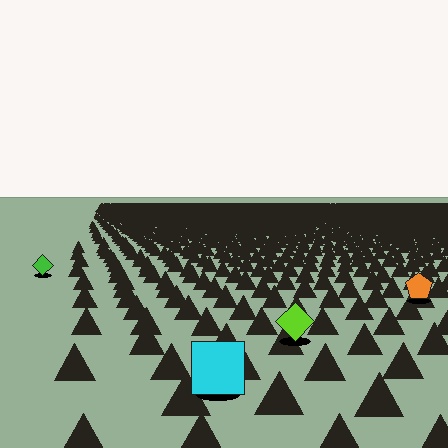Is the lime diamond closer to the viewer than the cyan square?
No. The cyan square is closer — you can tell from the texture gradient: the ground texture is coarser near it.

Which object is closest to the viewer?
The cyan square is closest. The texture marks near it are larger and more spread out.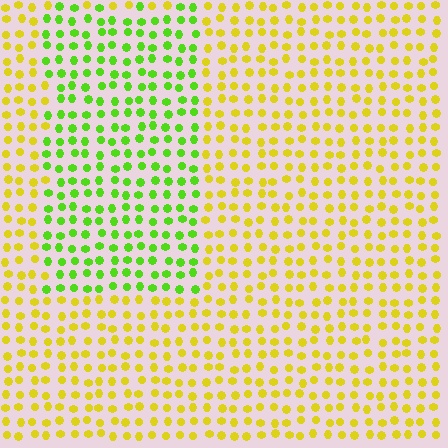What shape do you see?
I see a rectangle.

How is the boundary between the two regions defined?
The boundary is defined purely by a slight shift in hue (about 46 degrees). Spacing, size, and orientation are identical on both sides.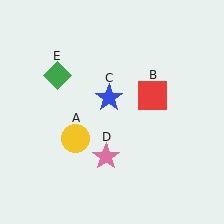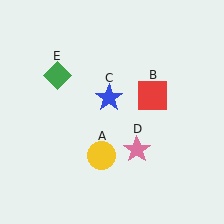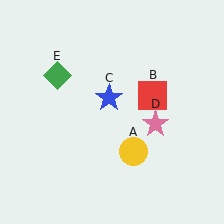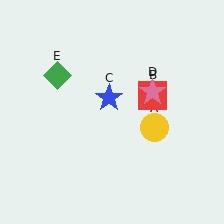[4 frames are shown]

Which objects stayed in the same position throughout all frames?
Red square (object B) and blue star (object C) and green diamond (object E) remained stationary.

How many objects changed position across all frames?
2 objects changed position: yellow circle (object A), pink star (object D).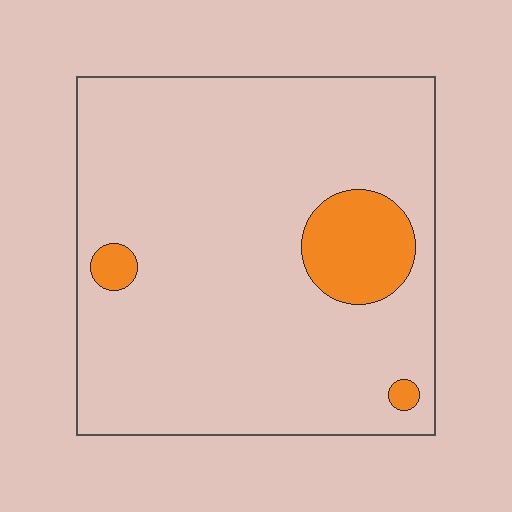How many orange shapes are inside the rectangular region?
3.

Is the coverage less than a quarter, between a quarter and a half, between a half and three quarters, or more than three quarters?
Less than a quarter.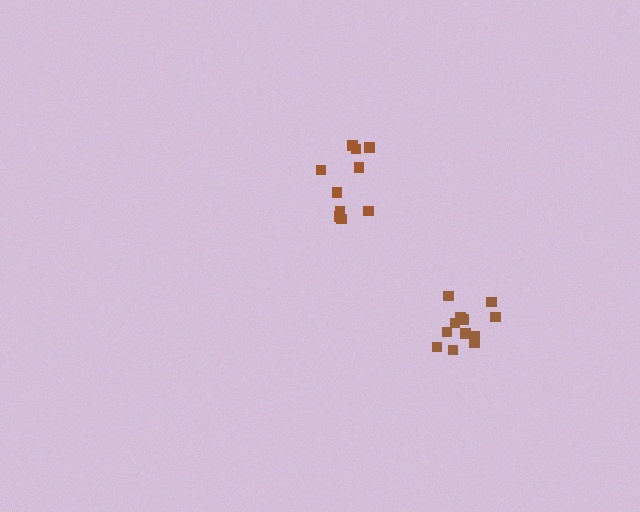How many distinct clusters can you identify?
There are 2 distinct clusters.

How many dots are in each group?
Group 1: 12 dots, Group 2: 10 dots (22 total).